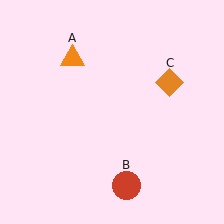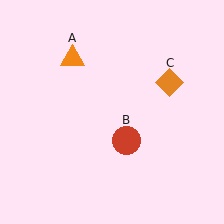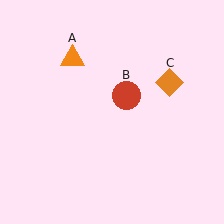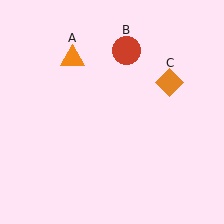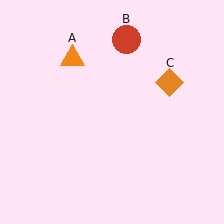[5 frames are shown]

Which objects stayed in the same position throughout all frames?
Orange triangle (object A) and orange diamond (object C) remained stationary.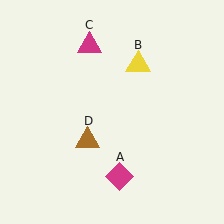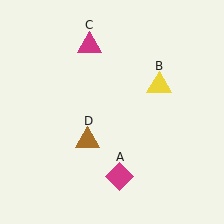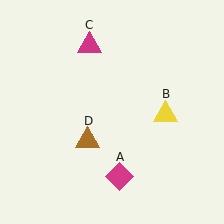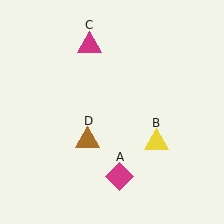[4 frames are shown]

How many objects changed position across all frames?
1 object changed position: yellow triangle (object B).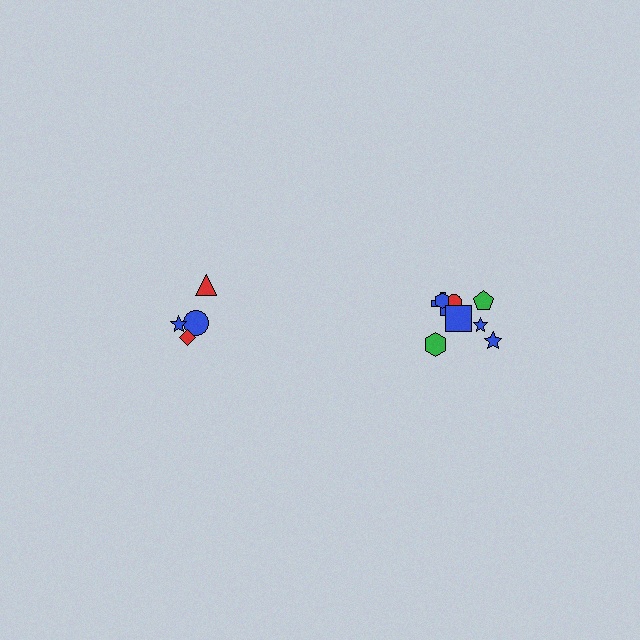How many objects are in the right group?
There are 8 objects.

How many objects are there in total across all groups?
There are 12 objects.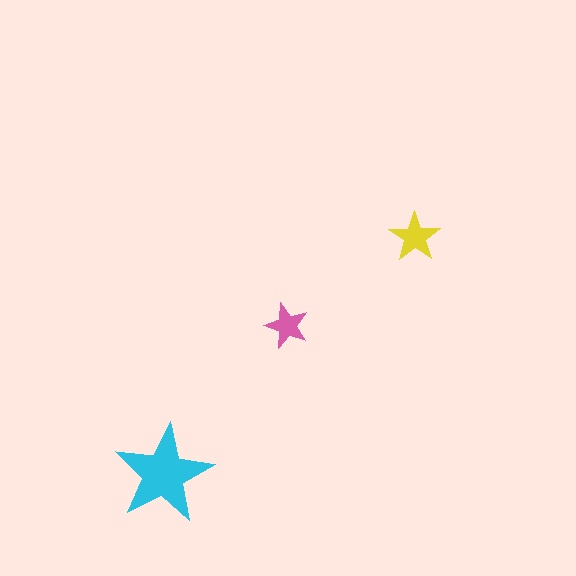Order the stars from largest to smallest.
the cyan one, the yellow one, the pink one.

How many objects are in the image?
There are 3 objects in the image.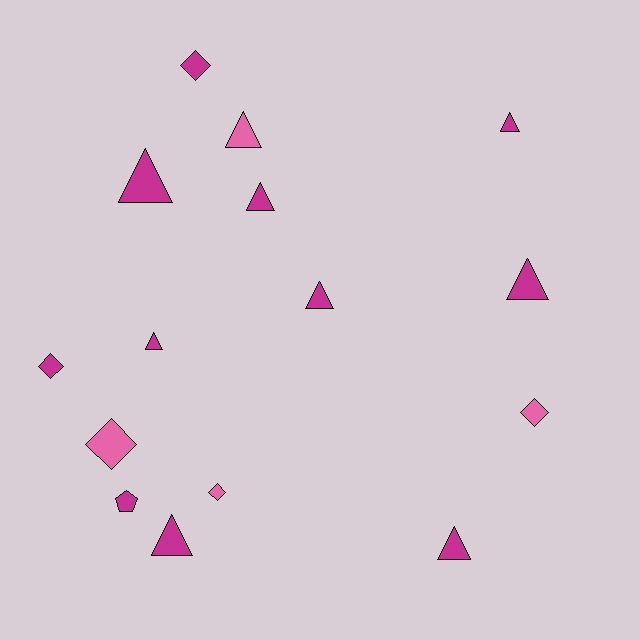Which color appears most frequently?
Magenta, with 11 objects.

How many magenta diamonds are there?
There are 2 magenta diamonds.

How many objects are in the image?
There are 15 objects.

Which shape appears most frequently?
Triangle, with 9 objects.